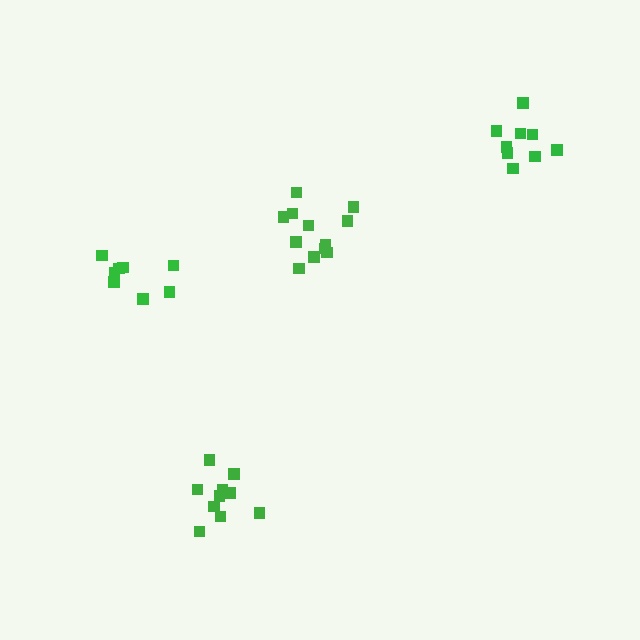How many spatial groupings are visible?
There are 4 spatial groupings.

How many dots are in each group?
Group 1: 10 dots, Group 2: 12 dots, Group 3: 9 dots, Group 4: 8 dots (39 total).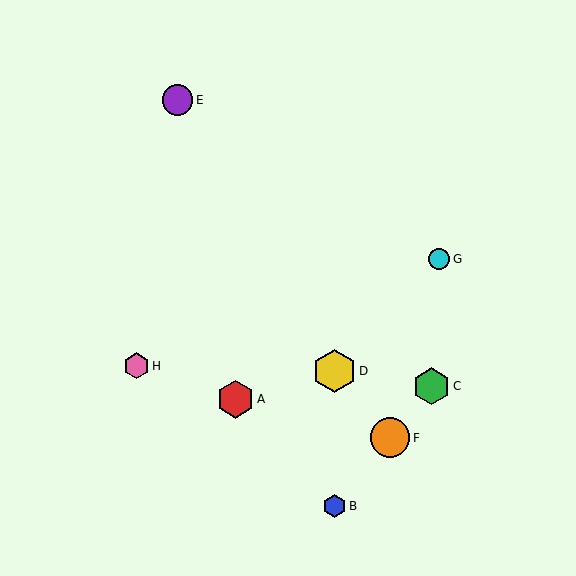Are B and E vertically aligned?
No, B is at x≈334 and E is at x≈177.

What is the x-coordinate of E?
Object E is at x≈177.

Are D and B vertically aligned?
Yes, both are at x≈334.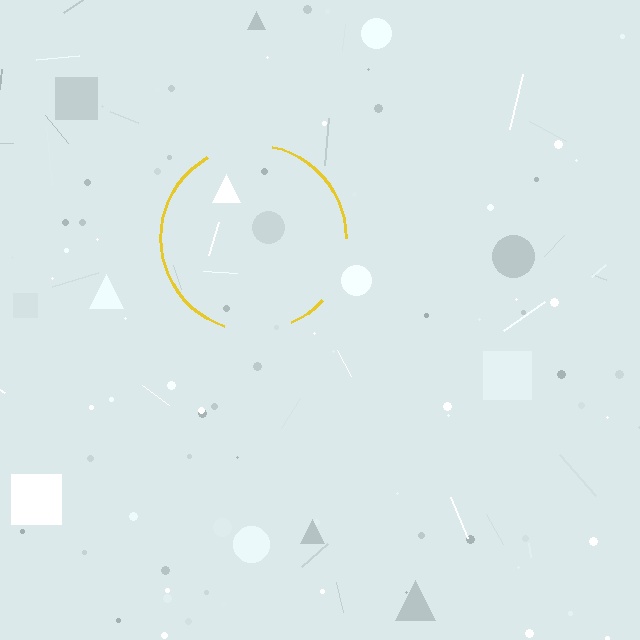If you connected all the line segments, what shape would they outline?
They would outline a circle.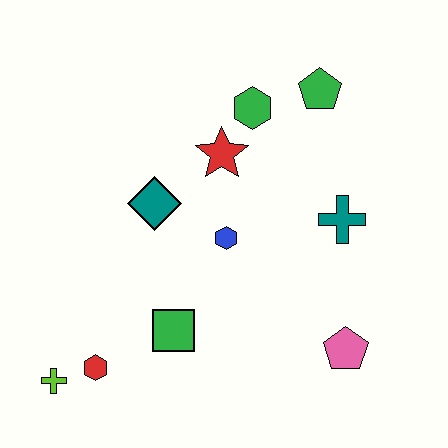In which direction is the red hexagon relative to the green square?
The red hexagon is to the left of the green square.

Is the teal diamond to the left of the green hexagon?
Yes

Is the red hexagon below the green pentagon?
Yes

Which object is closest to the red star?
The green hexagon is closest to the red star.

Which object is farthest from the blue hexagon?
The lime cross is farthest from the blue hexagon.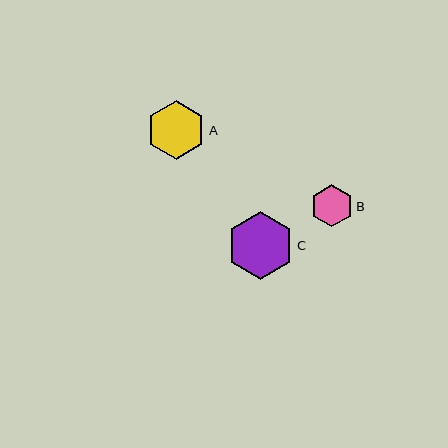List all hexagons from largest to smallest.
From largest to smallest: C, A, B.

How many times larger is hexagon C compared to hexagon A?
Hexagon C is approximately 1.1 times the size of hexagon A.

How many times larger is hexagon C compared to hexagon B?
Hexagon C is approximately 1.6 times the size of hexagon B.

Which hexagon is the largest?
Hexagon C is the largest with a size of approximately 68 pixels.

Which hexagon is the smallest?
Hexagon B is the smallest with a size of approximately 42 pixels.